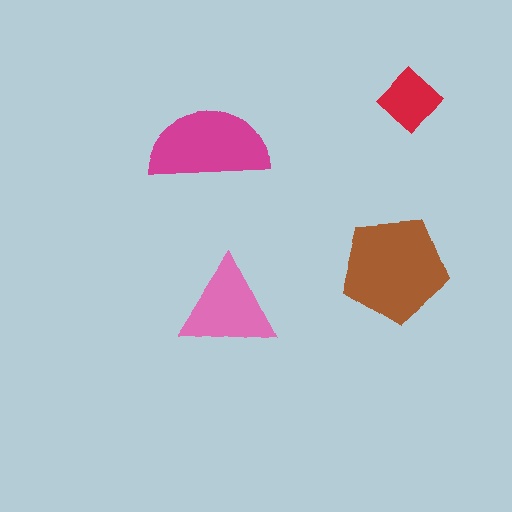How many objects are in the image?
There are 4 objects in the image.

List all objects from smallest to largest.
The red diamond, the pink triangle, the magenta semicircle, the brown pentagon.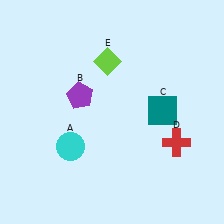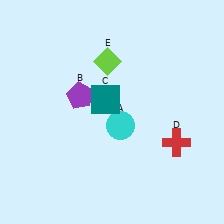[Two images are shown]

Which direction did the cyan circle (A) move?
The cyan circle (A) moved right.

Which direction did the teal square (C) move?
The teal square (C) moved left.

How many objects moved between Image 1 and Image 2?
2 objects moved between the two images.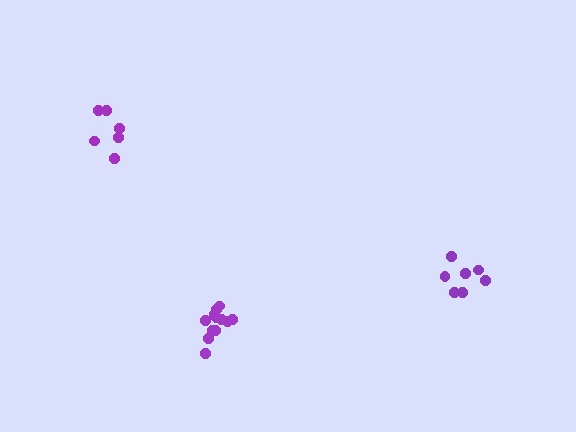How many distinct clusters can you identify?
There are 3 distinct clusters.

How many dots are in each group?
Group 1: 6 dots, Group 2: 12 dots, Group 3: 7 dots (25 total).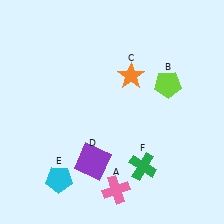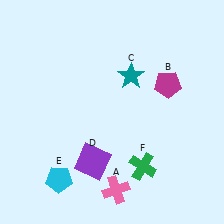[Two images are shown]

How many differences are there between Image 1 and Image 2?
There are 2 differences between the two images.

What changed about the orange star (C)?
In Image 1, C is orange. In Image 2, it changed to teal.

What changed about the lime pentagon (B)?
In Image 1, B is lime. In Image 2, it changed to magenta.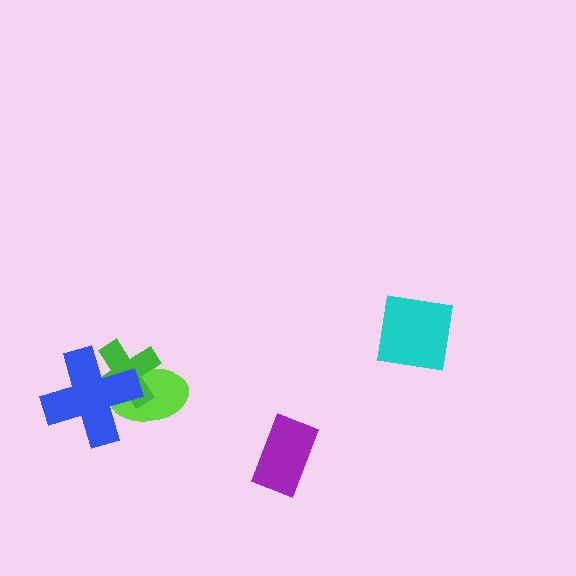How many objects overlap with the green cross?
2 objects overlap with the green cross.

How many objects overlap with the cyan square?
0 objects overlap with the cyan square.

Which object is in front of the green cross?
The blue cross is in front of the green cross.